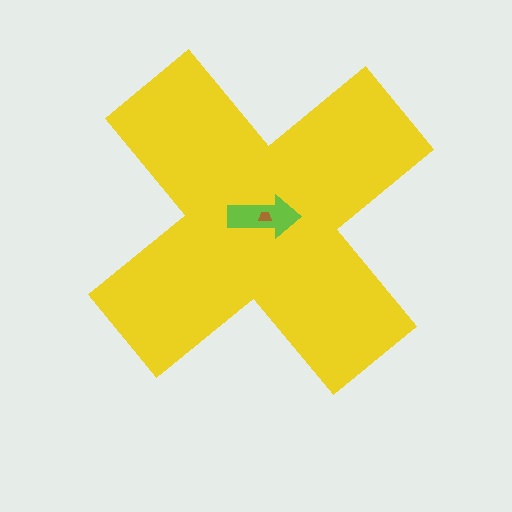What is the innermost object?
The brown trapezoid.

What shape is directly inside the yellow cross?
The lime arrow.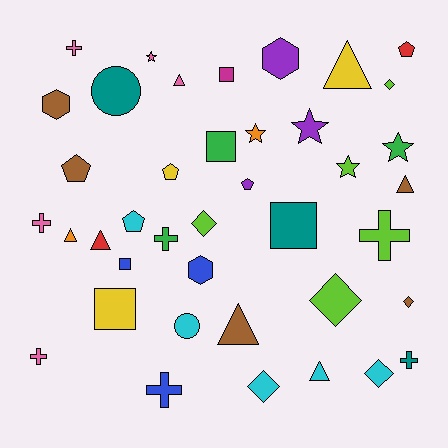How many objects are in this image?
There are 40 objects.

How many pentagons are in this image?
There are 5 pentagons.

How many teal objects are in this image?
There are 3 teal objects.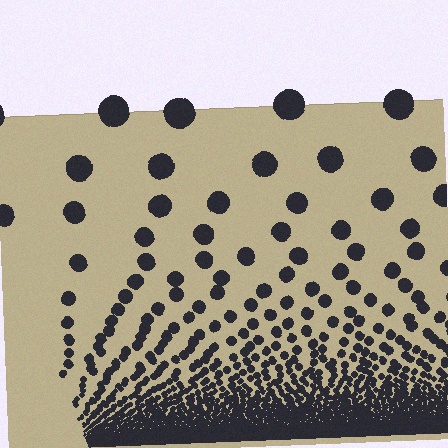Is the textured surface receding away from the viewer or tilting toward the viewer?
The surface appears to tilt toward the viewer. Texture elements get larger and sparser toward the top.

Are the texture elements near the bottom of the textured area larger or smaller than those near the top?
Smaller. The gradient is inverted — elements near the bottom are smaller and denser.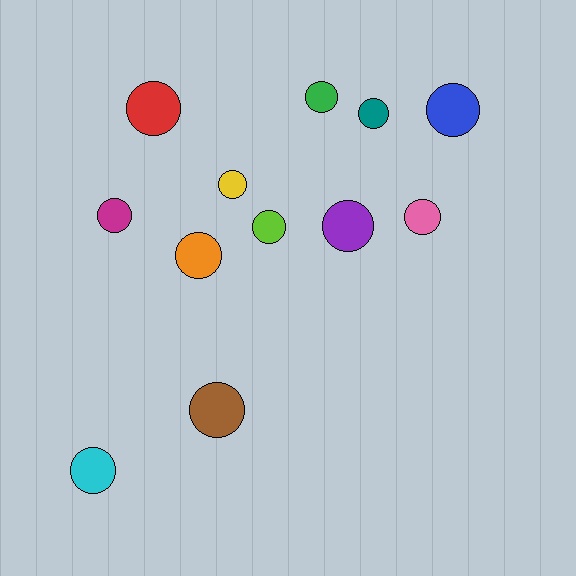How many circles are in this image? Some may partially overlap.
There are 12 circles.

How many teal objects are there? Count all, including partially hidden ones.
There is 1 teal object.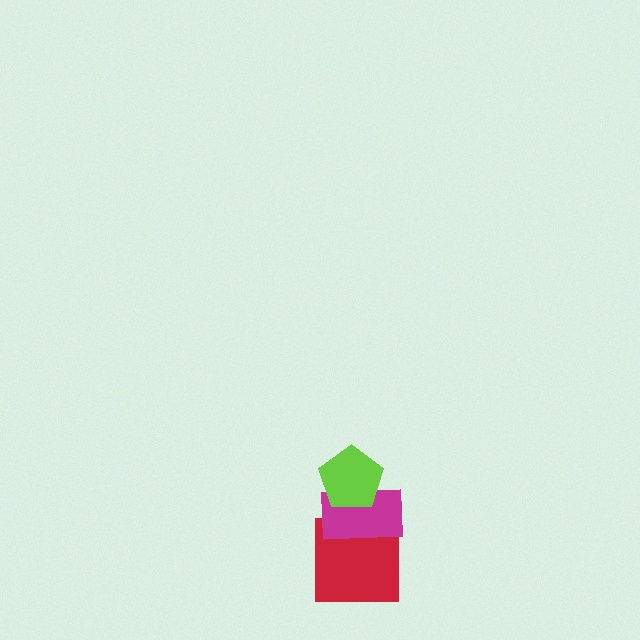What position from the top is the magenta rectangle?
The magenta rectangle is 2nd from the top.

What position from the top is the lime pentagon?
The lime pentagon is 1st from the top.